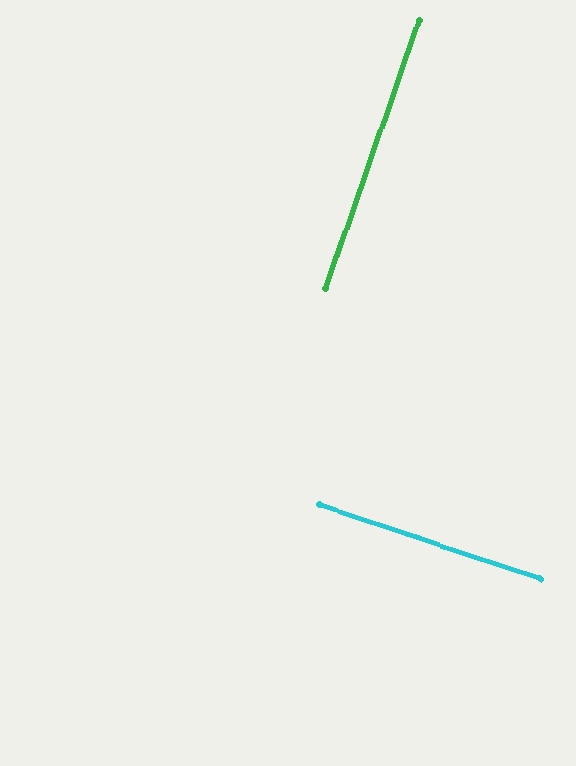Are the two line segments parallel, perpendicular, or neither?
Perpendicular — they meet at approximately 89°.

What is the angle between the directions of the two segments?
Approximately 89 degrees.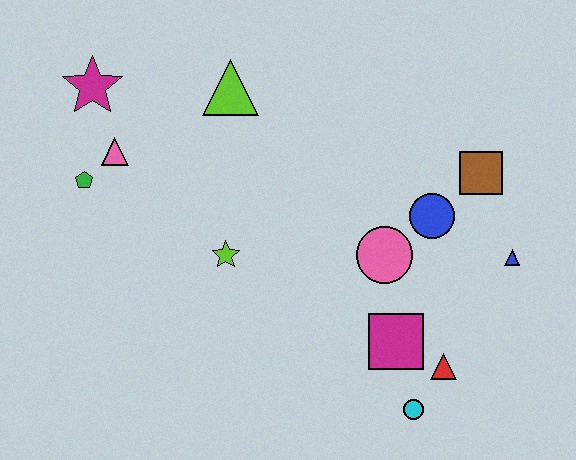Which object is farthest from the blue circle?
The magenta star is farthest from the blue circle.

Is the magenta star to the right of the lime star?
No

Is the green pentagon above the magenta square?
Yes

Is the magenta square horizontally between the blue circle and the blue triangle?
No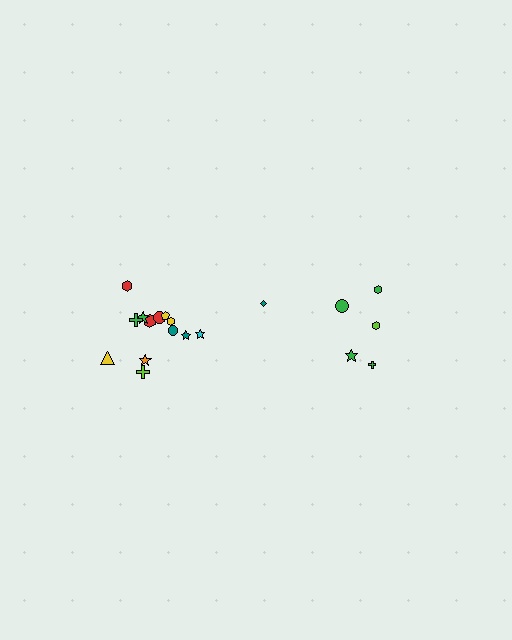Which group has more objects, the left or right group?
The left group.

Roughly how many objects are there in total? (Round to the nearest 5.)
Roughly 20 objects in total.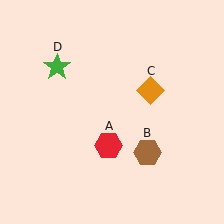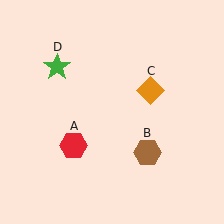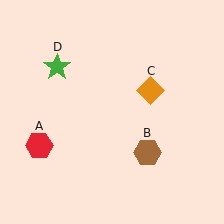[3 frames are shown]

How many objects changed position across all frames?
1 object changed position: red hexagon (object A).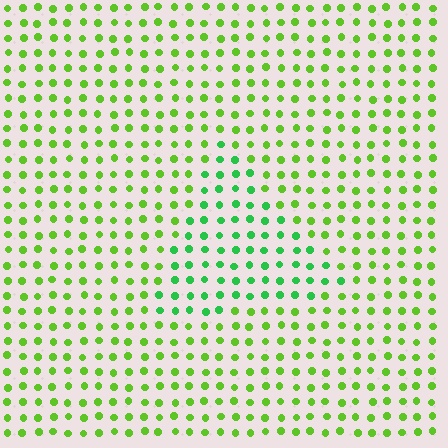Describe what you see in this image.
The image is filled with small lime elements in a uniform arrangement. A triangle-shaped region is visible where the elements are tinted to a slightly different hue, forming a subtle color boundary.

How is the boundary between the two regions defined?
The boundary is defined purely by a slight shift in hue (about 33 degrees). Spacing, size, and orientation are identical on both sides.